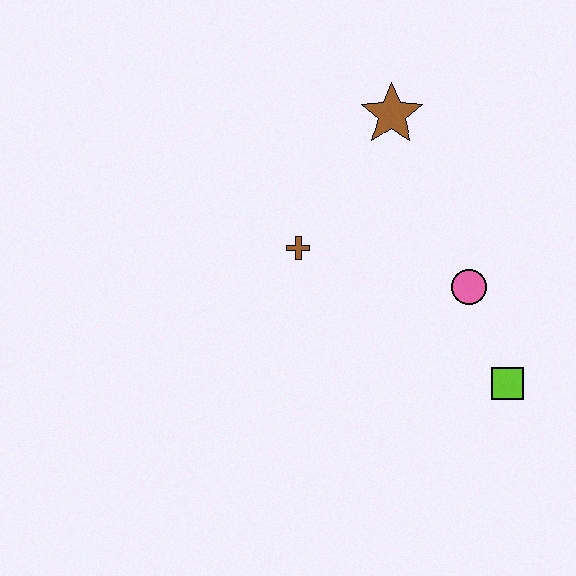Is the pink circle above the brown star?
No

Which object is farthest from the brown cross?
The lime square is farthest from the brown cross.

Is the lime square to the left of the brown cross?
No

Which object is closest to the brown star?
The brown cross is closest to the brown star.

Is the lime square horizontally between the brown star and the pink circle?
No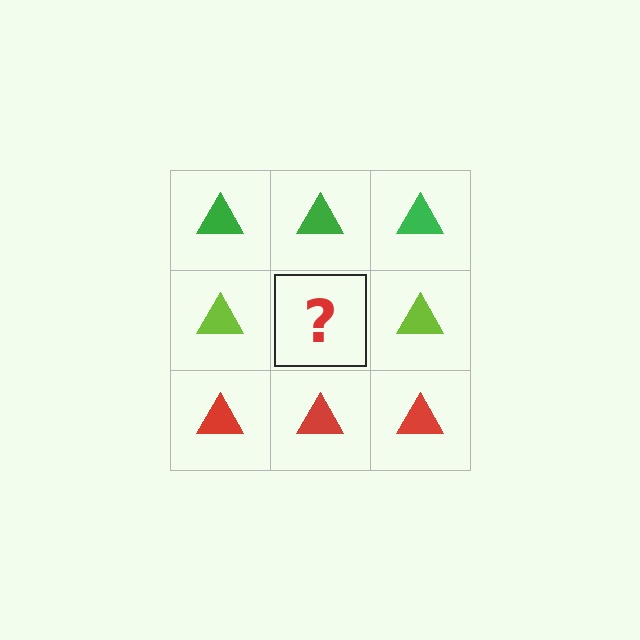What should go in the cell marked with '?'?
The missing cell should contain a lime triangle.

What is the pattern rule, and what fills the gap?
The rule is that each row has a consistent color. The gap should be filled with a lime triangle.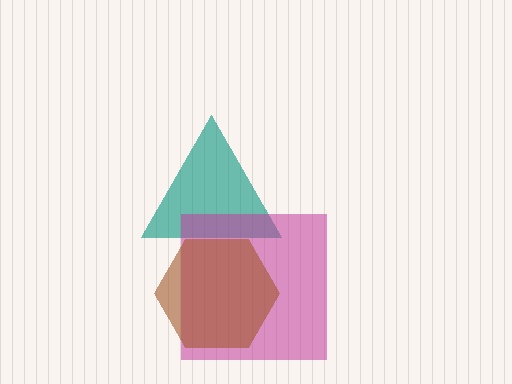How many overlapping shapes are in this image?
There are 3 overlapping shapes in the image.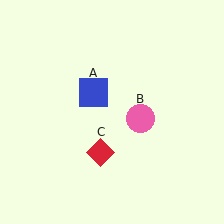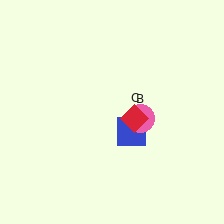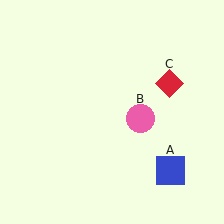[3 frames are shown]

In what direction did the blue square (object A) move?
The blue square (object A) moved down and to the right.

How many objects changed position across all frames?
2 objects changed position: blue square (object A), red diamond (object C).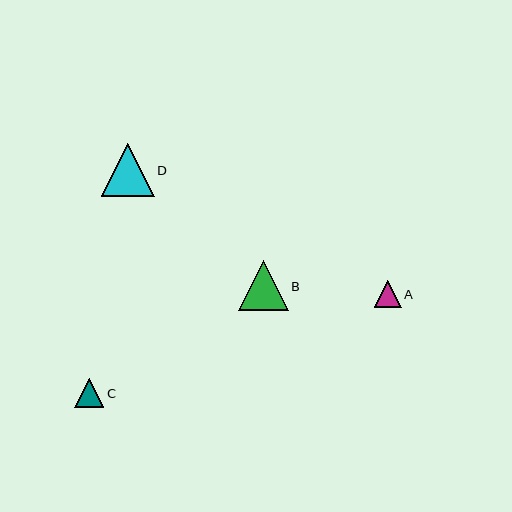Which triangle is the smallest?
Triangle A is the smallest with a size of approximately 27 pixels.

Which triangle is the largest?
Triangle D is the largest with a size of approximately 53 pixels.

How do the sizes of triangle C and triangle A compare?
Triangle C and triangle A are approximately the same size.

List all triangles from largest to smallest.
From largest to smallest: D, B, C, A.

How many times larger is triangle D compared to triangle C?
Triangle D is approximately 1.8 times the size of triangle C.